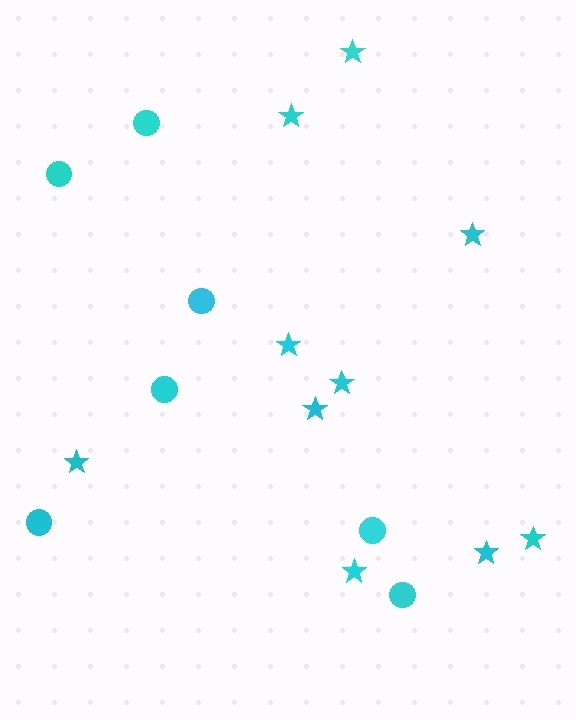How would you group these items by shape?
There are 2 groups: one group of stars (10) and one group of circles (7).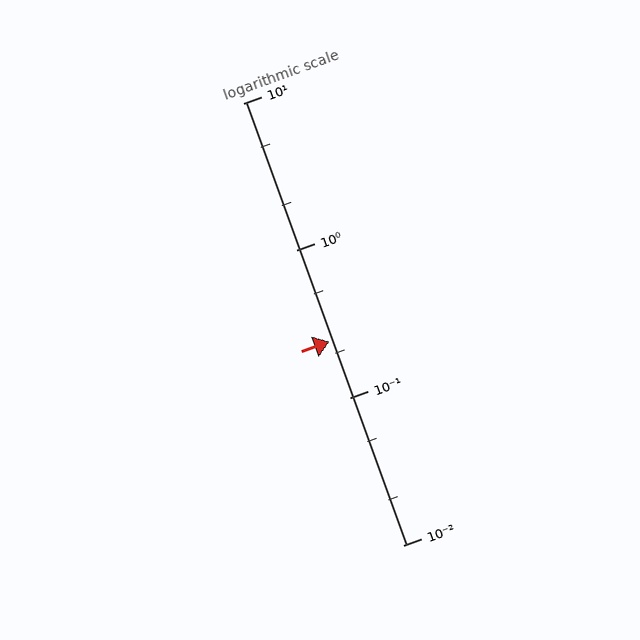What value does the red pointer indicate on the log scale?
The pointer indicates approximately 0.24.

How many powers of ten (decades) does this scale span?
The scale spans 3 decades, from 0.01 to 10.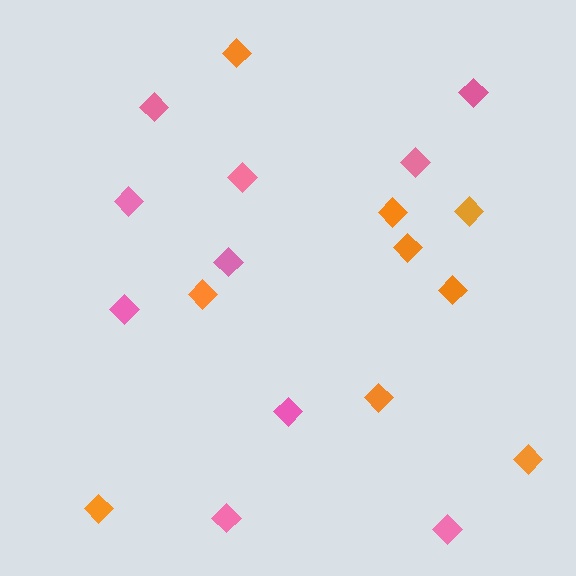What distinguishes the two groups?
There are 2 groups: one group of pink diamonds (10) and one group of orange diamonds (9).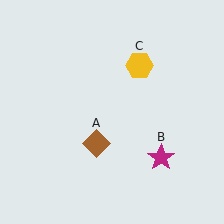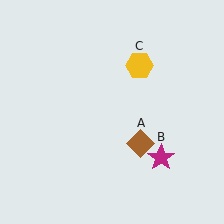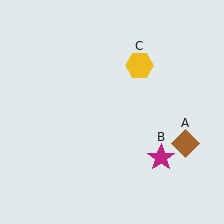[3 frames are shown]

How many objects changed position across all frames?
1 object changed position: brown diamond (object A).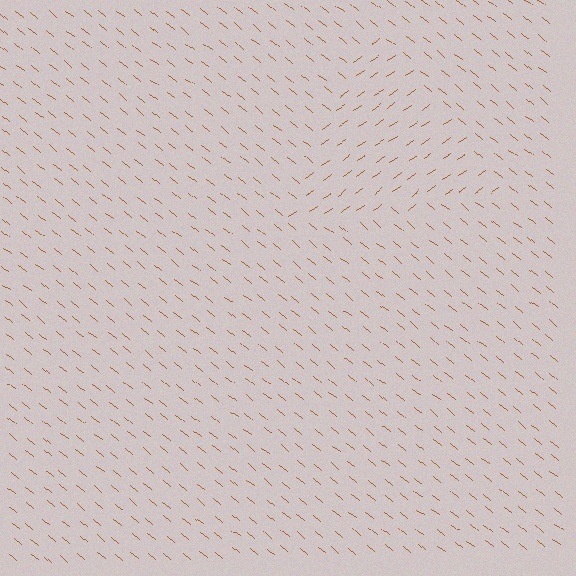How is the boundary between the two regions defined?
The boundary is defined purely by a change in line orientation (approximately 74 degrees difference). All lines are the same color and thickness.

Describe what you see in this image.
The image is filled with small brown line segments. A triangle region in the image has lines oriented differently from the surrounding lines, creating a visible texture boundary.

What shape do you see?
I see a triangle.